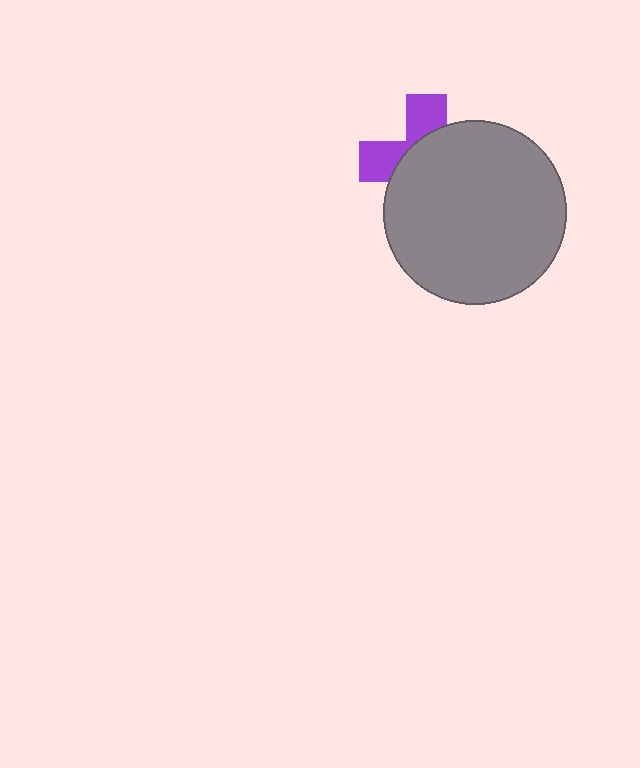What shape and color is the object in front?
The object in front is a gray circle.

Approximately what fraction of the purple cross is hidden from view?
Roughly 65% of the purple cross is hidden behind the gray circle.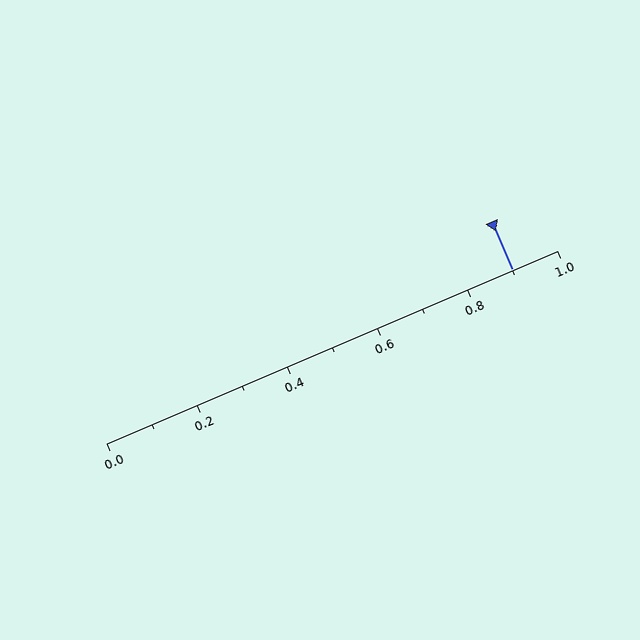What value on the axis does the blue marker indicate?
The marker indicates approximately 0.9.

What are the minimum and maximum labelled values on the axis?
The axis runs from 0.0 to 1.0.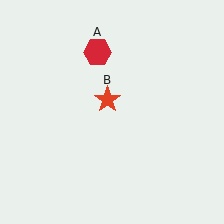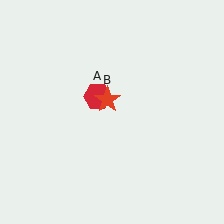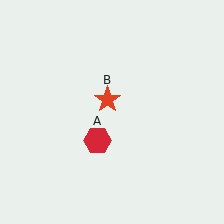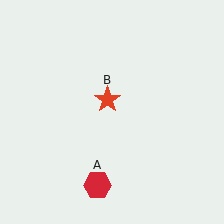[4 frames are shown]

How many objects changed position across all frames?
1 object changed position: red hexagon (object A).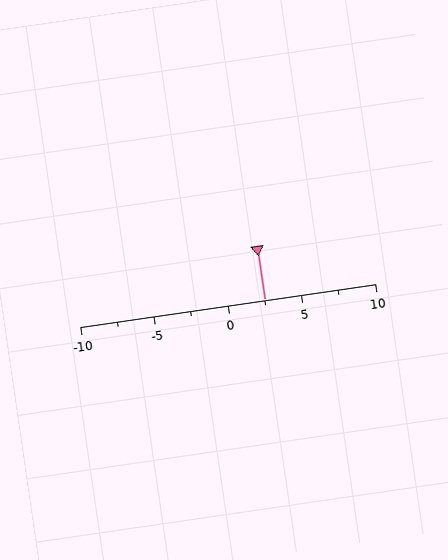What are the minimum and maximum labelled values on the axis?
The axis runs from -10 to 10.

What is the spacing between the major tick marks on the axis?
The major ticks are spaced 5 apart.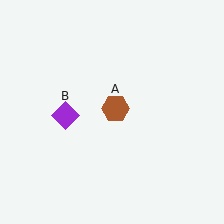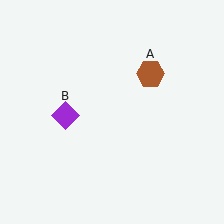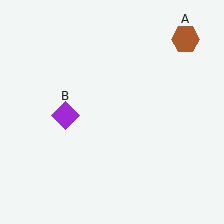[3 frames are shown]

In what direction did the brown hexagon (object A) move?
The brown hexagon (object A) moved up and to the right.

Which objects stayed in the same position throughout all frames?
Purple diamond (object B) remained stationary.